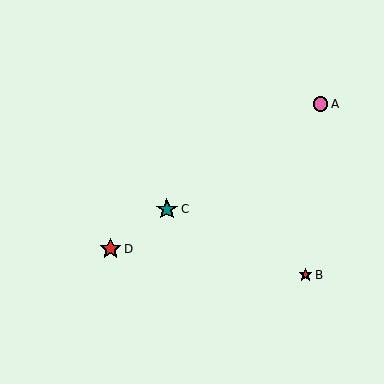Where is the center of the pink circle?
The center of the pink circle is at (321, 104).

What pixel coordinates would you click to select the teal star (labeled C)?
Click at (167, 209) to select the teal star C.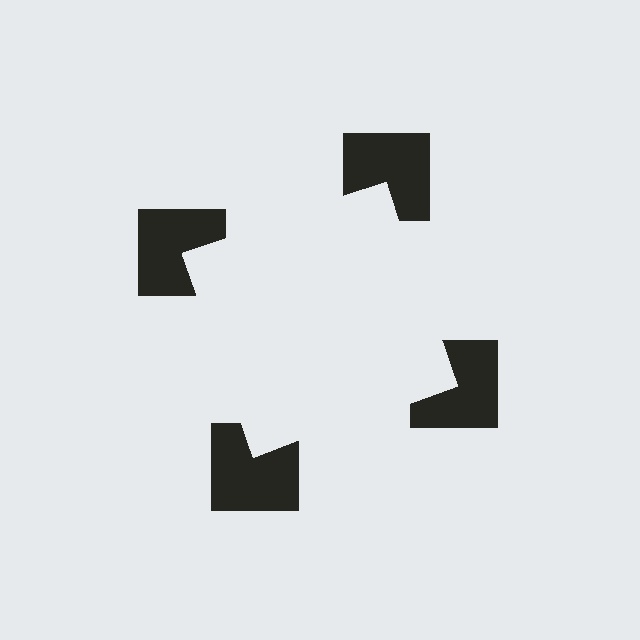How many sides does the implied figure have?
4 sides.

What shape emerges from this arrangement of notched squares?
An illusory square — its edges are inferred from the aligned wedge cuts in the notched squares, not physically drawn.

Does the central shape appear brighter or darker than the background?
It typically appears slightly brighter than the background, even though no actual brightness change is drawn.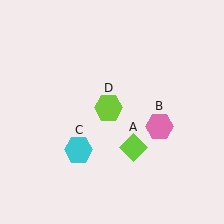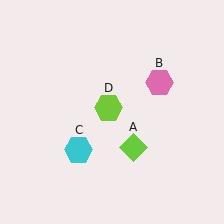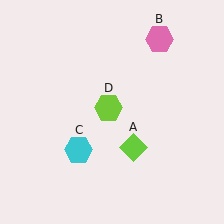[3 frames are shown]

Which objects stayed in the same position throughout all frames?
Lime diamond (object A) and cyan hexagon (object C) and lime hexagon (object D) remained stationary.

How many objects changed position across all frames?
1 object changed position: pink hexagon (object B).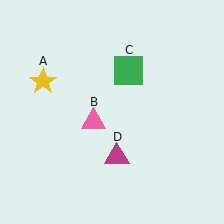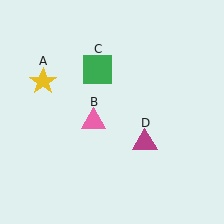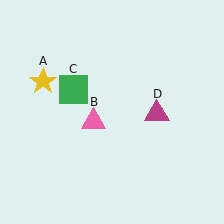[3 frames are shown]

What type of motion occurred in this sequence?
The green square (object C), magenta triangle (object D) rotated counterclockwise around the center of the scene.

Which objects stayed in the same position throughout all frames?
Yellow star (object A) and pink triangle (object B) remained stationary.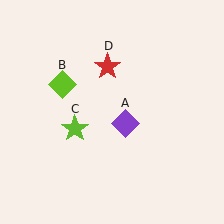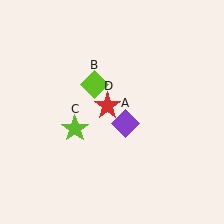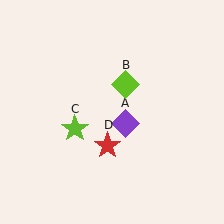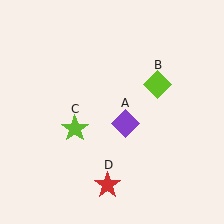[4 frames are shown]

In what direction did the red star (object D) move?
The red star (object D) moved down.